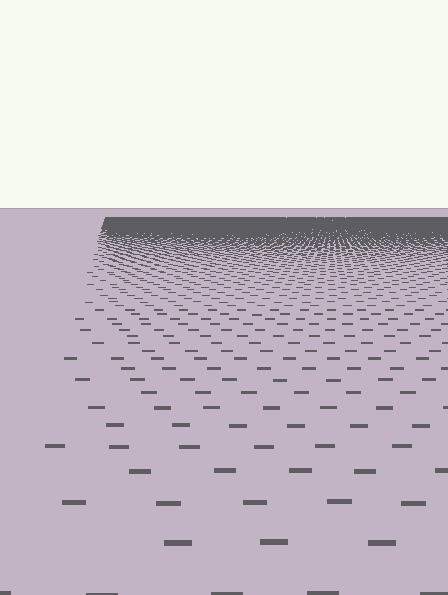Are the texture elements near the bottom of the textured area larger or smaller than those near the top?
Larger. Near the bottom, elements are closer to the viewer and appear at a bigger on-screen size.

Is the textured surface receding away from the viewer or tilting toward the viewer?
The surface is receding away from the viewer. Texture elements get smaller and denser toward the top.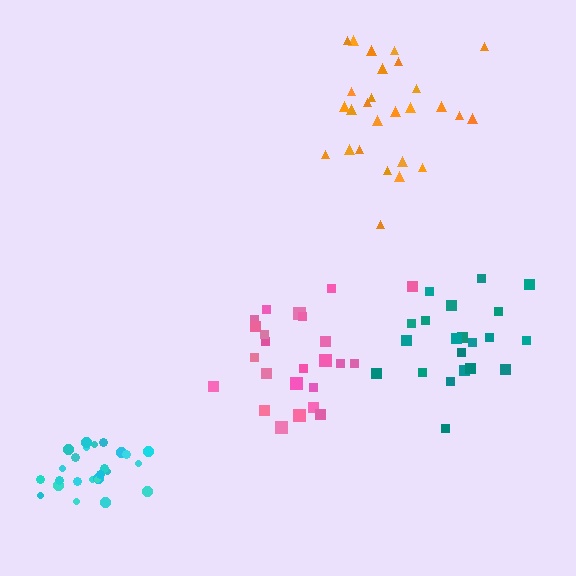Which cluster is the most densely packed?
Cyan.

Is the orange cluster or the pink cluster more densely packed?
Orange.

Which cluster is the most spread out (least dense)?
Pink.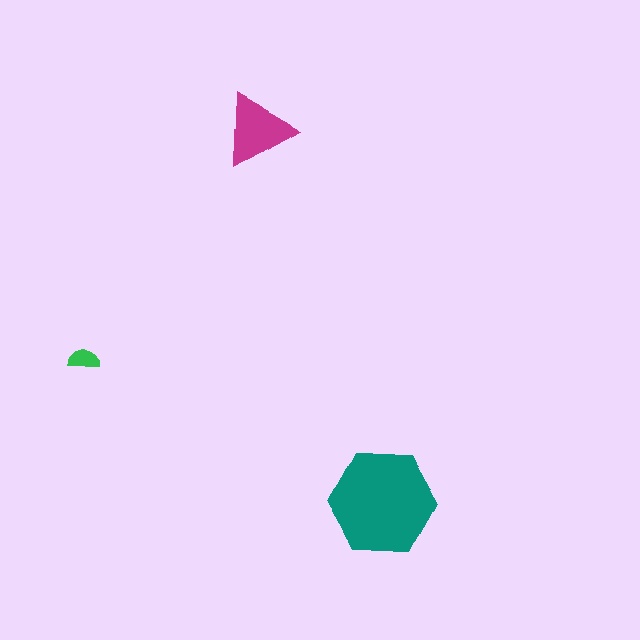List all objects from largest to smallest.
The teal hexagon, the magenta triangle, the green semicircle.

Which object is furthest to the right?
The teal hexagon is rightmost.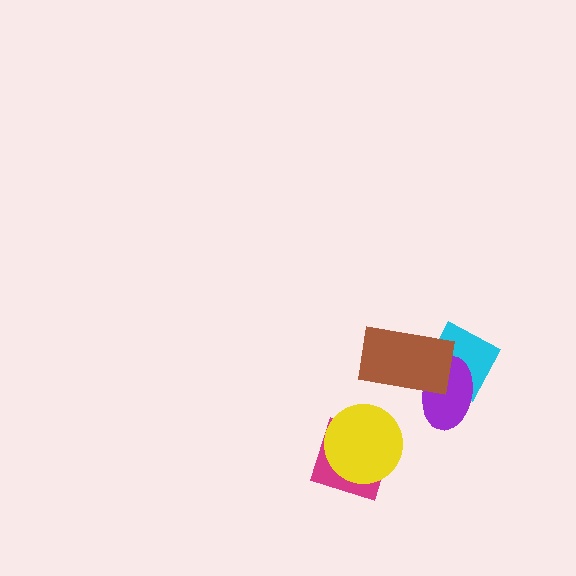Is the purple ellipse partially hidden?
Yes, it is partially covered by another shape.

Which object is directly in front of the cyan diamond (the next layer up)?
The purple ellipse is directly in front of the cyan diamond.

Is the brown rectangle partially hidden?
No, no other shape covers it.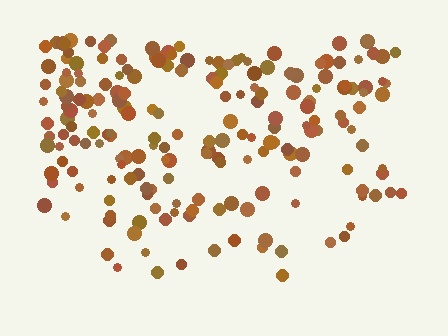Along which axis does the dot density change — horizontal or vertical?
Vertical.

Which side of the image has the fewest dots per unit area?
The bottom.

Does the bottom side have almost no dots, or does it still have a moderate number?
Still a moderate number, just noticeably fewer than the top.